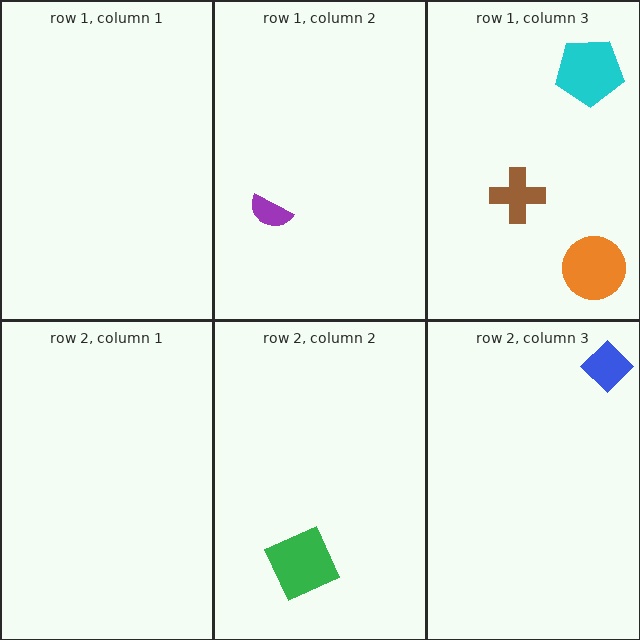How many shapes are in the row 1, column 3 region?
3.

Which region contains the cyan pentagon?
The row 1, column 3 region.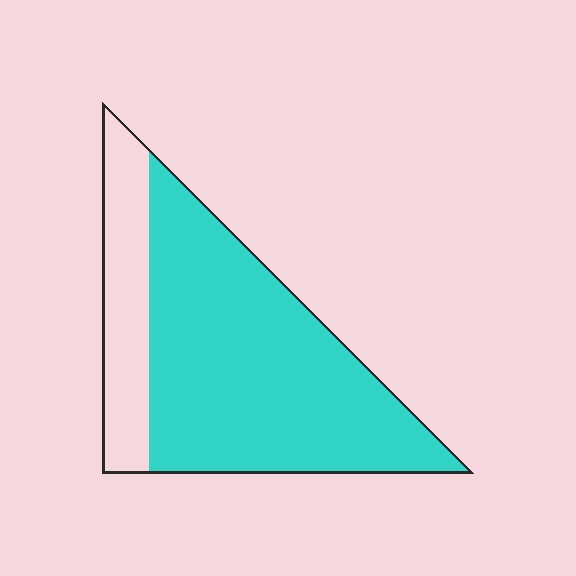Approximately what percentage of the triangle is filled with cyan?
Approximately 75%.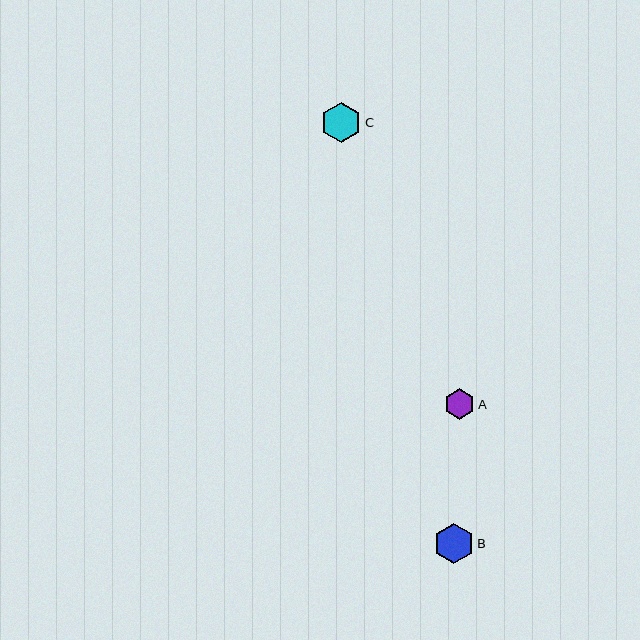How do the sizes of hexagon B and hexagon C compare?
Hexagon B and hexagon C are approximately the same size.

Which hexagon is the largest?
Hexagon B is the largest with a size of approximately 41 pixels.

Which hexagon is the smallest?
Hexagon A is the smallest with a size of approximately 31 pixels.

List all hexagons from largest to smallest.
From largest to smallest: B, C, A.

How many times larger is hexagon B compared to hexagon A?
Hexagon B is approximately 1.3 times the size of hexagon A.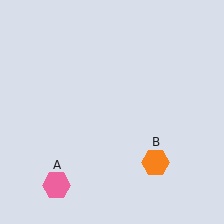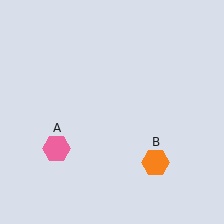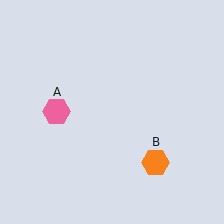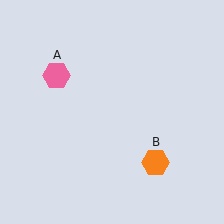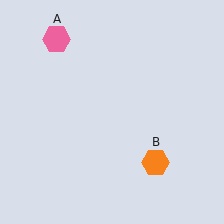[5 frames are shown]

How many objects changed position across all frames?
1 object changed position: pink hexagon (object A).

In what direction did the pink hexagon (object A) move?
The pink hexagon (object A) moved up.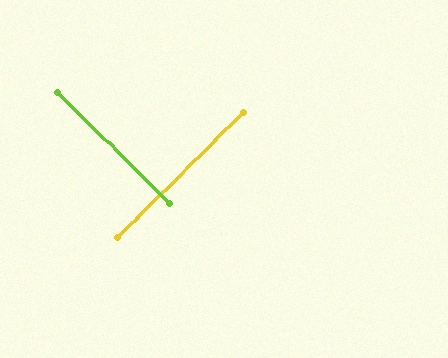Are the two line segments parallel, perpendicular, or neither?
Perpendicular — they meet at approximately 90°.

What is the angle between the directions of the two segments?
Approximately 90 degrees.